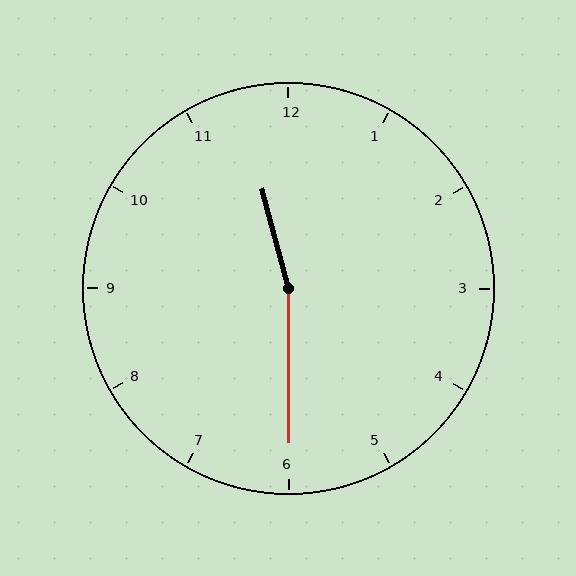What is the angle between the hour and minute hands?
Approximately 165 degrees.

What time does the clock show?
11:30.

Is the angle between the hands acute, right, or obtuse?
It is obtuse.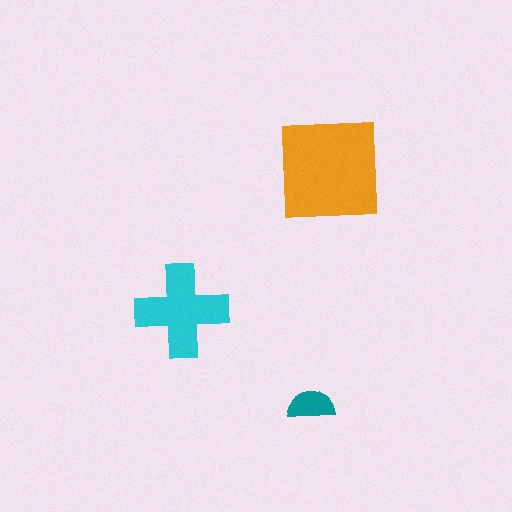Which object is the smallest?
The teal semicircle.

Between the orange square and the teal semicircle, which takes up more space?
The orange square.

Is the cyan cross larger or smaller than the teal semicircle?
Larger.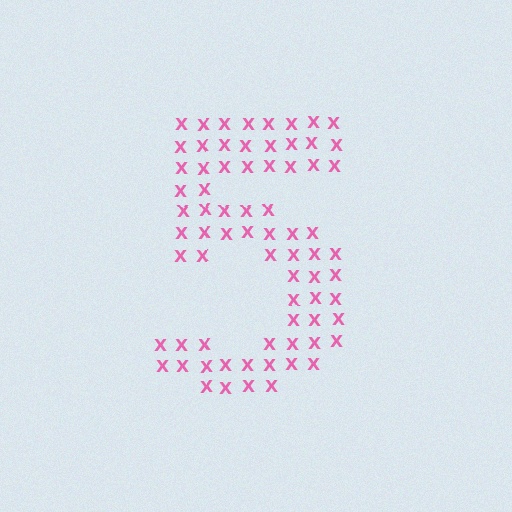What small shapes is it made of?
It is made of small letter X's.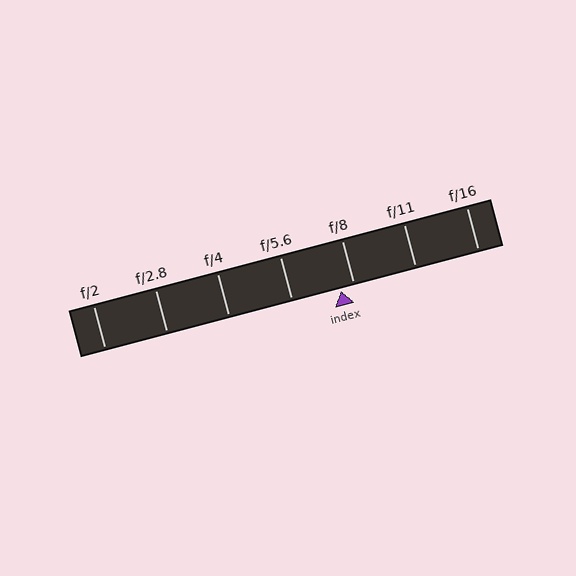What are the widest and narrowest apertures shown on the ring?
The widest aperture shown is f/2 and the narrowest is f/16.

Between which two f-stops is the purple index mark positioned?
The index mark is between f/5.6 and f/8.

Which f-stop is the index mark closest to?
The index mark is closest to f/8.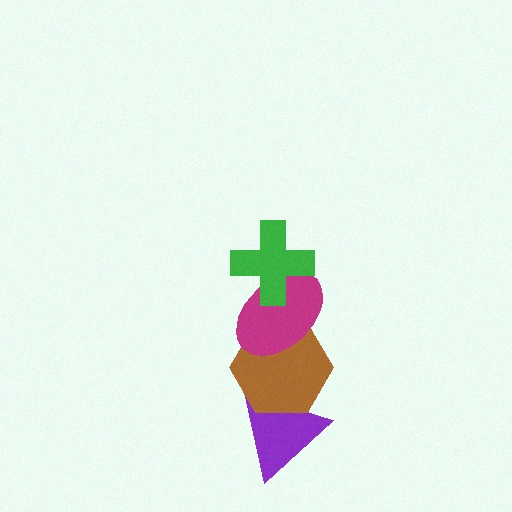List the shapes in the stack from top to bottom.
From top to bottom: the green cross, the magenta ellipse, the brown hexagon, the purple triangle.